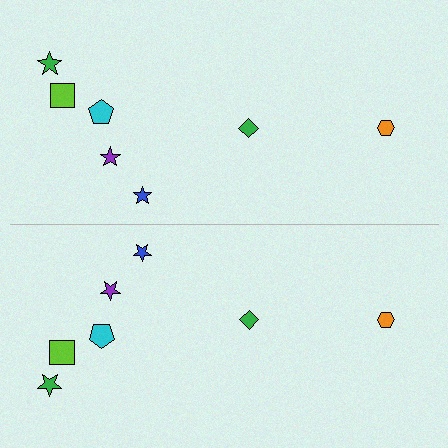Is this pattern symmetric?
Yes, this pattern has bilateral (reflection) symmetry.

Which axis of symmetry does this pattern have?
The pattern has a horizontal axis of symmetry running through the center of the image.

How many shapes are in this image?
There are 14 shapes in this image.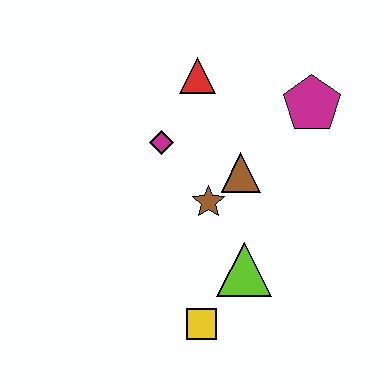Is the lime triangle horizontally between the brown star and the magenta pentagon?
Yes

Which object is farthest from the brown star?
The magenta pentagon is farthest from the brown star.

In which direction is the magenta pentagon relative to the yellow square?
The magenta pentagon is above the yellow square.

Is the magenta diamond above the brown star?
Yes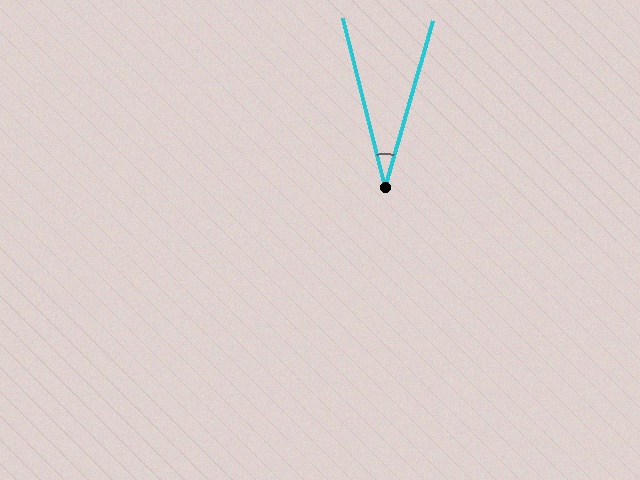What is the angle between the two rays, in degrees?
Approximately 30 degrees.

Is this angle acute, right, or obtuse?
It is acute.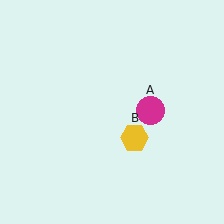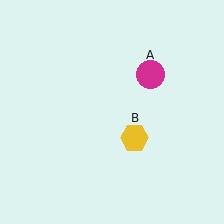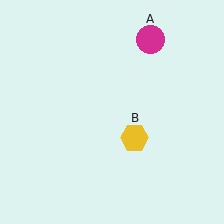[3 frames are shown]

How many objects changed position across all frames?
1 object changed position: magenta circle (object A).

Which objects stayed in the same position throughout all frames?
Yellow hexagon (object B) remained stationary.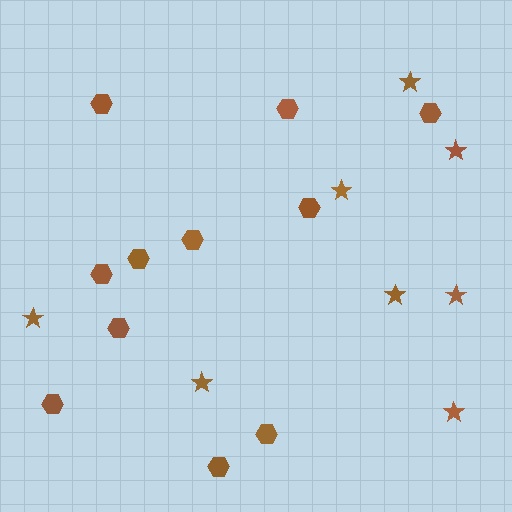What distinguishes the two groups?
There are 2 groups: one group of stars (8) and one group of hexagons (11).